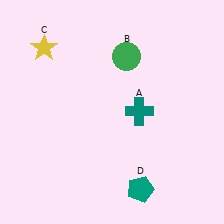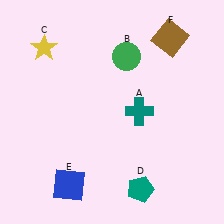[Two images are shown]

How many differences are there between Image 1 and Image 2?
There are 2 differences between the two images.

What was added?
A blue square (E), a brown square (F) were added in Image 2.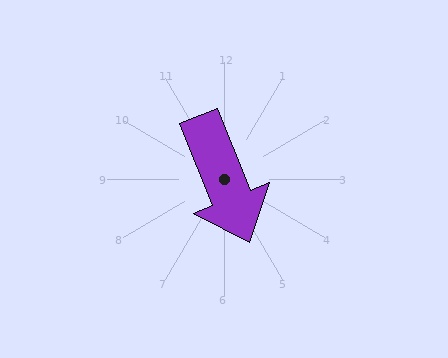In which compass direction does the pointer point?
South.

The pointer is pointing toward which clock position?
Roughly 5 o'clock.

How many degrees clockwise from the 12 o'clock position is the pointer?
Approximately 158 degrees.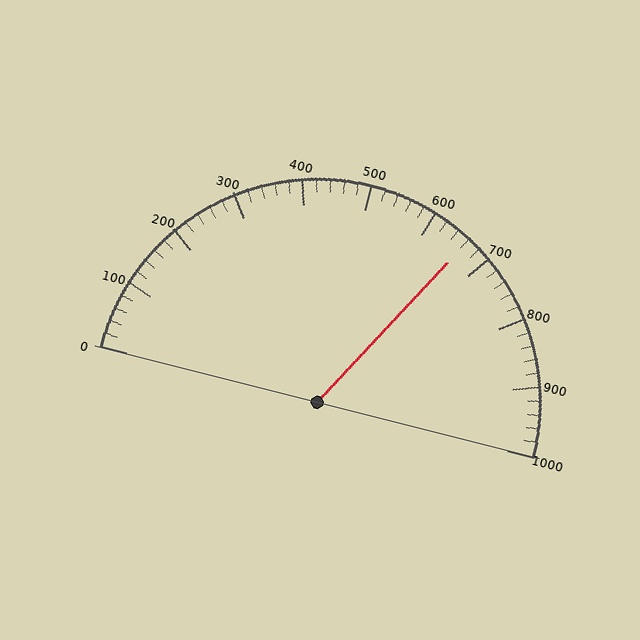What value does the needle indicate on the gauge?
The needle indicates approximately 660.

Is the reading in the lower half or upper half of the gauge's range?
The reading is in the upper half of the range (0 to 1000).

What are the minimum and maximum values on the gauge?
The gauge ranges from 0 to 1000.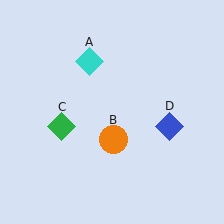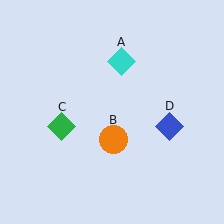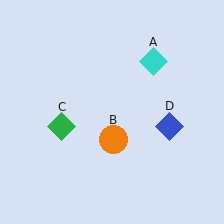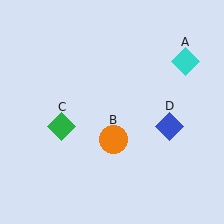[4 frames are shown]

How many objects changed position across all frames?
1 object changed position: cyan diamond (object A).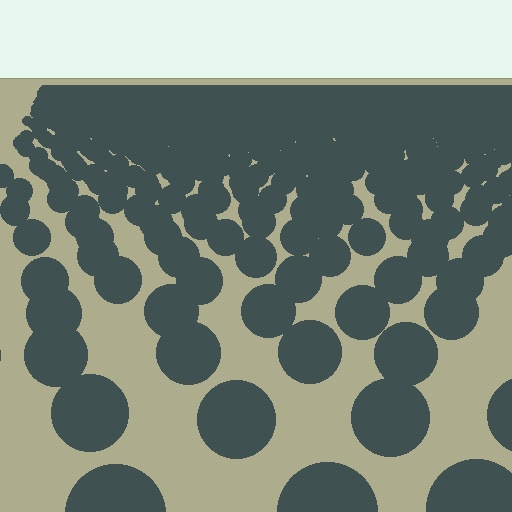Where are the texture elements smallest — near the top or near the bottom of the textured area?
Near the top.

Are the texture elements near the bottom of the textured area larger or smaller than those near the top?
Larger. Near the bottom, elements are closer to the viewer and appear at a bigger on-screen size.